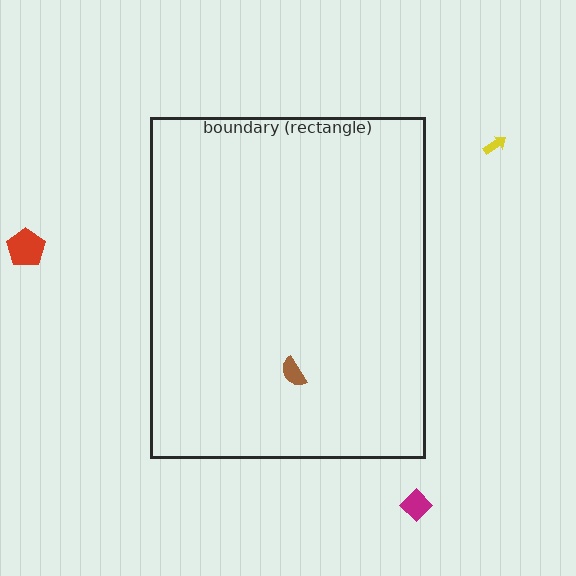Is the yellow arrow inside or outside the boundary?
Outside.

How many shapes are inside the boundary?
1 inside, 3 outside.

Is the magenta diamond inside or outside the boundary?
Outside.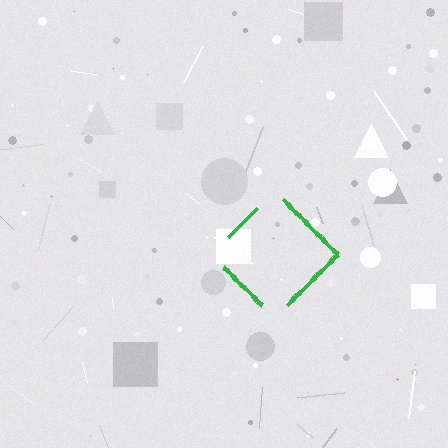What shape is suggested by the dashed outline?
The dashed outline suggests a diamond.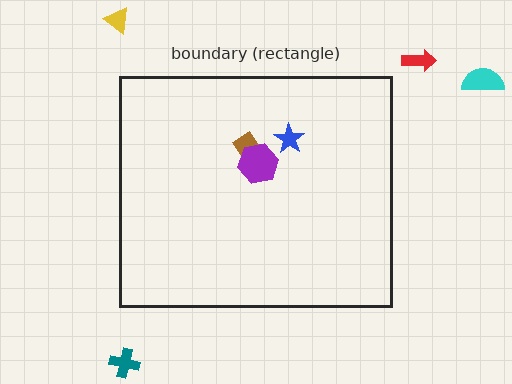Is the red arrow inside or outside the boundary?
Outside.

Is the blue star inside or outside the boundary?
Inside.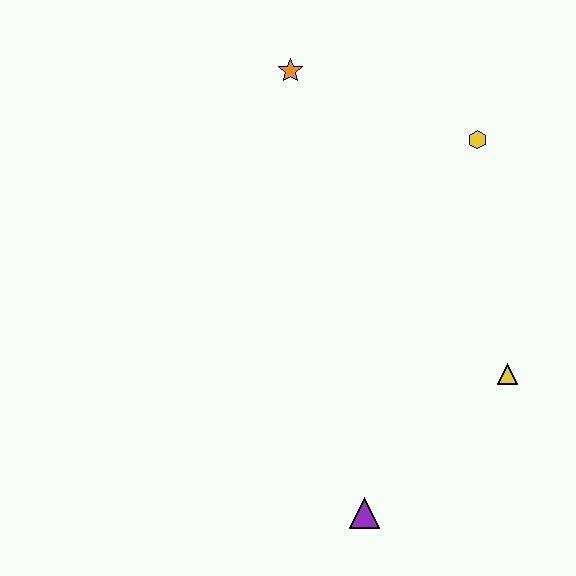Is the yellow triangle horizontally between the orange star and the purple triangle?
No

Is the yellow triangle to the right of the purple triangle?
Yes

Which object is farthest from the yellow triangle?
The orange star is farthest from the yellow triangle.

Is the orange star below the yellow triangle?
No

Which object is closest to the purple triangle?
The yellow triangle is closest to the purple triangle.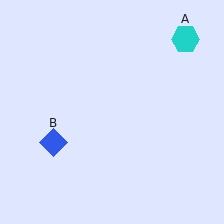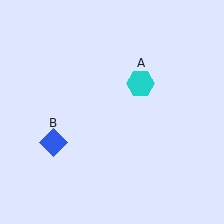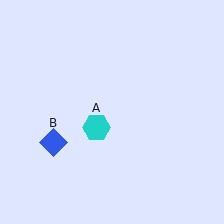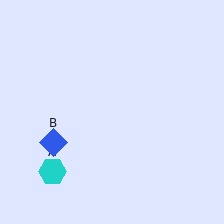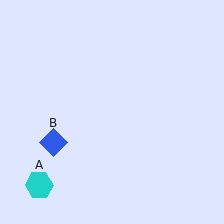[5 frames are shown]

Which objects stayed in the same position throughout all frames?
Blue diamond (object B) remained stationary.